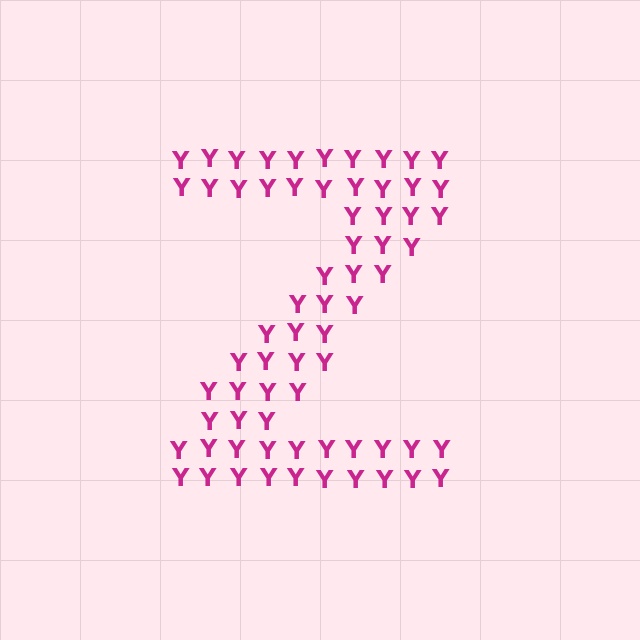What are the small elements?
The small elements are letter Y's.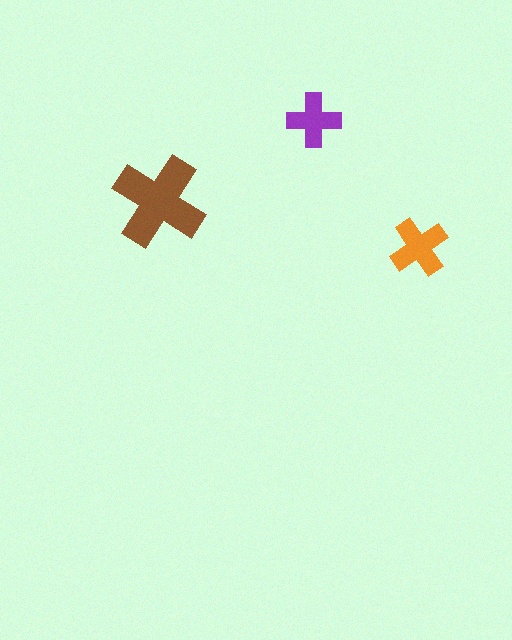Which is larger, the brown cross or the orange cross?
The brown one.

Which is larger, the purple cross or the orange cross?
The orange one.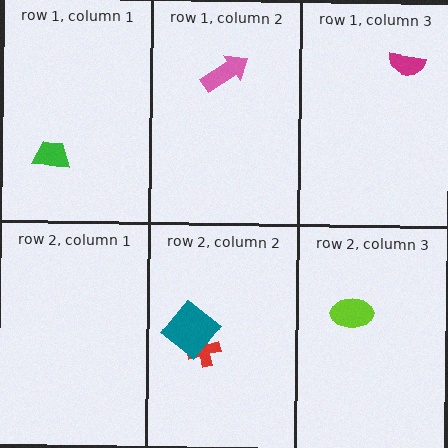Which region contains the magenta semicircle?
The row 1, column 3 region.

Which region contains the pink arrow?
The row 1, column 2 region.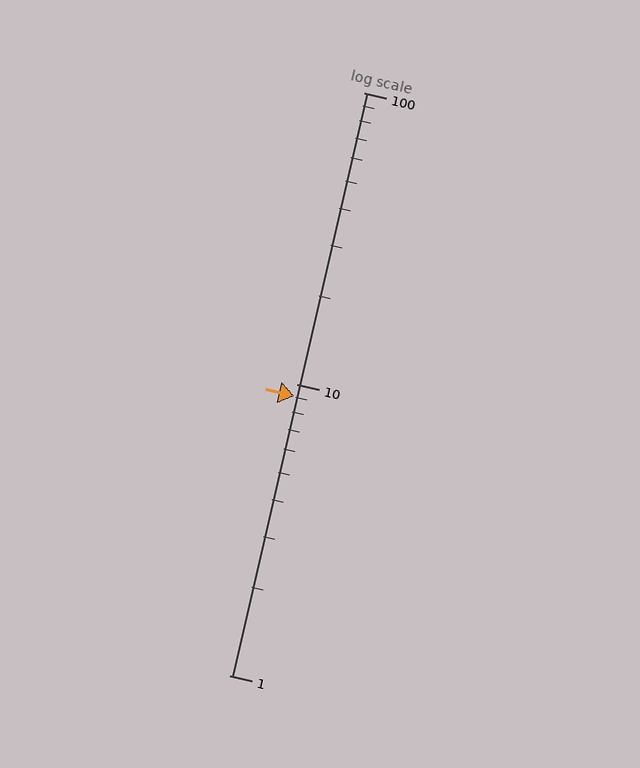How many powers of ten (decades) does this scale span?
The scale spans 2 decades, from 1 to 100.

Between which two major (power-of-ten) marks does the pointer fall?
The pointer is between 1 and 10.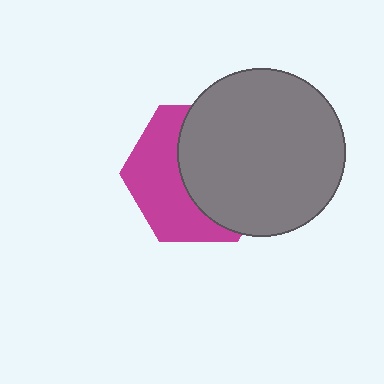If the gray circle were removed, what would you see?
You would see the complete magenta hexagon.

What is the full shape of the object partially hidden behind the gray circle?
The partially hidden object is a magenta hexagon.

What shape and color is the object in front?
The object in front is a gray circle.